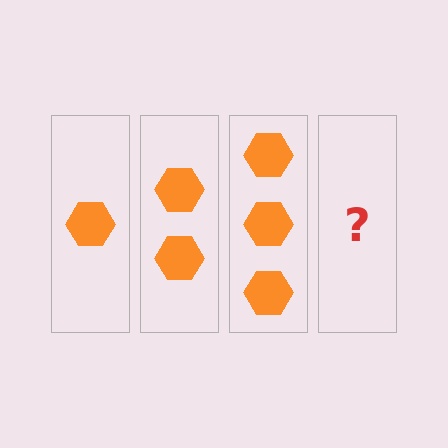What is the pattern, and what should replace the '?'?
The pattern is that each step adds one more hexagon. The '?' should be 4 hexagons.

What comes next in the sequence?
The next element should be 4 hexagons.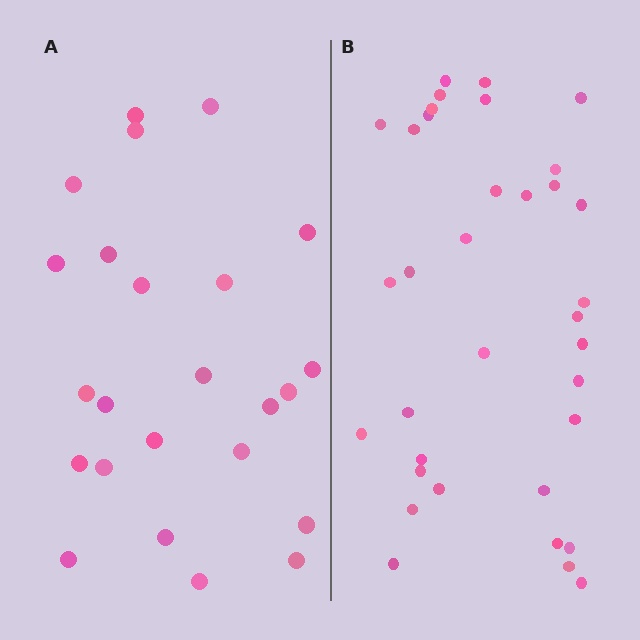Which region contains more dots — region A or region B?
Region B (the right region) has more dots.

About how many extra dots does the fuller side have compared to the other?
Region B has roughly 12 or so more dots than region A.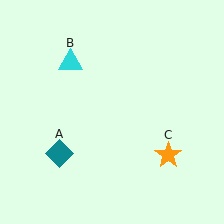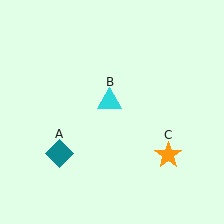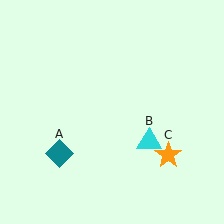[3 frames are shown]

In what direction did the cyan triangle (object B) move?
The cyan triangle (object B) moved down and to the right.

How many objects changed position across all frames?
1 object changed position: cyan triangle (object B).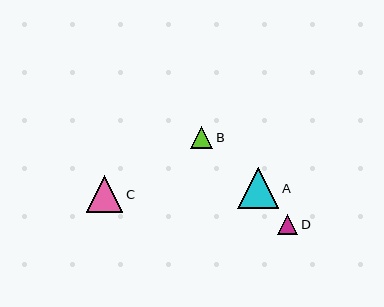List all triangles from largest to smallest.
From largest to smallest: A, C, B, D.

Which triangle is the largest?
Triangle A is the largest with a size of approximately 42 pixels.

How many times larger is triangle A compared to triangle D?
Triangle A is approximately 2.1 times the size of triangle D.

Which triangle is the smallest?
Triangle D is the smallest with a size of approximately 20 pixels.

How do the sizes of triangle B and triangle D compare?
Triangle B and triangle D are approximately the same size.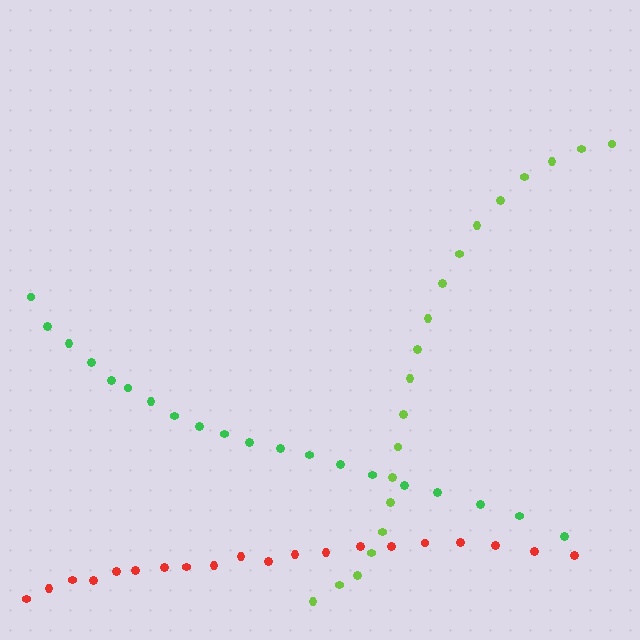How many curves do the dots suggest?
There are 3 distinct paths.